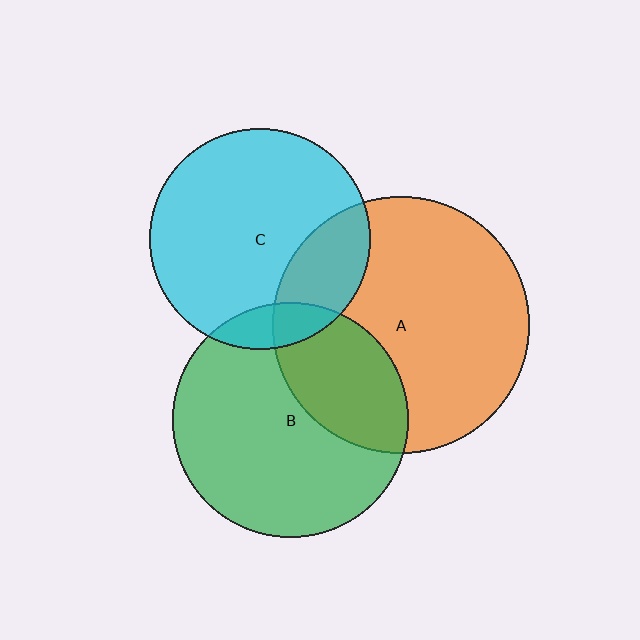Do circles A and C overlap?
Yes.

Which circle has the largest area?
Circle A (orange).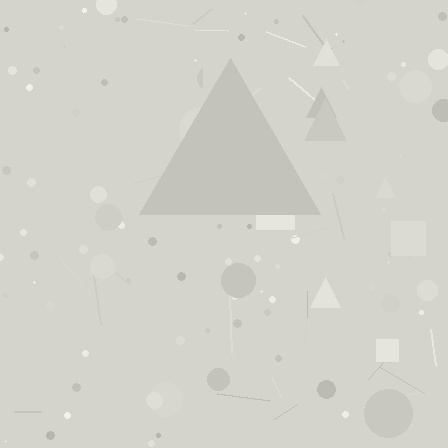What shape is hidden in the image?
A triangle is hidden in the image.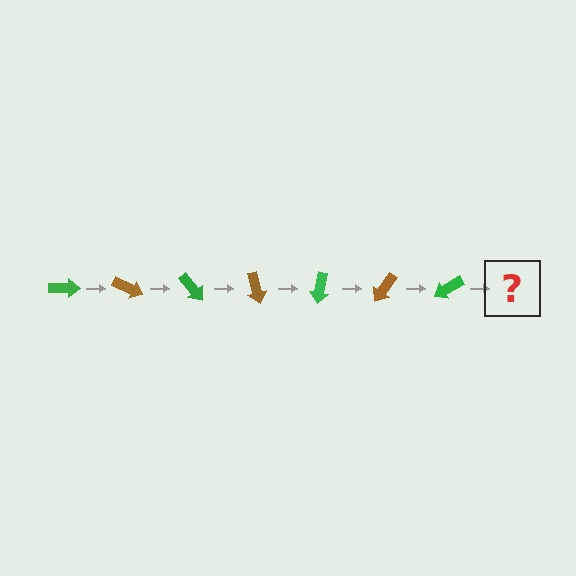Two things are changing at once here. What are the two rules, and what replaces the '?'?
The two rules are that it rotates 25 degrees each step and the color cycles through green and brown. The '?' should be a brown arrow, rotated 175 degrees from the start.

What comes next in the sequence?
The next element should be a brown arrow, rotated 175 degrees from the start.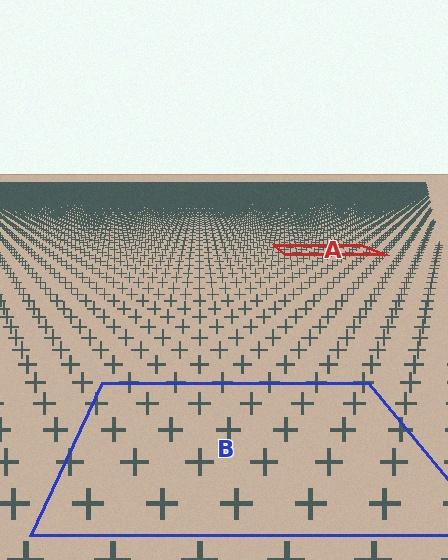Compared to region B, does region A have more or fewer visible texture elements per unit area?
Region A has more texture elements per unit area — they are packed more densely because it is farther away.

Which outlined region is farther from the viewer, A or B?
Region A is farther from the viewer — the texture elements inside it appear smaller and more densely packed.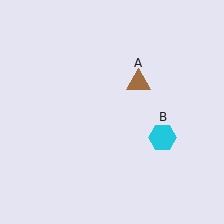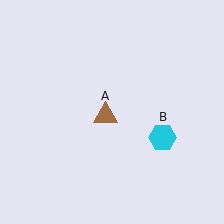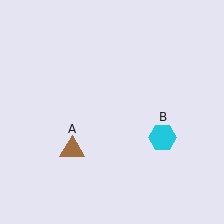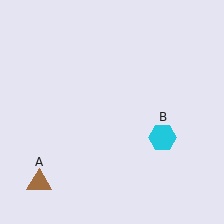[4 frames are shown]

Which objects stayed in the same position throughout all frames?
Cyan hexagon (object B) remained stationary.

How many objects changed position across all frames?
1 object changed position: brown triangle (object A).